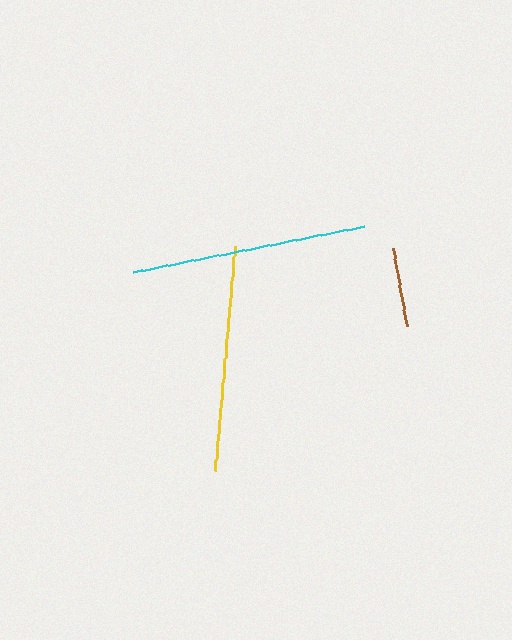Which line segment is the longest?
The cyan line is the longest at approximately 235 pixels.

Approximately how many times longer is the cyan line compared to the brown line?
The cyan line is approximately 3.0 times the length of the brown line.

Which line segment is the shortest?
The brown line is the shortest at approximately 79 pixels.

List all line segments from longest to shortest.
From longest to shortest: cyan, yellow, brown.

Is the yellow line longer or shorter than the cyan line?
The cyan line is longer than the yellow line.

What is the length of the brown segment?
The brown segment is approximately 79 pixels long.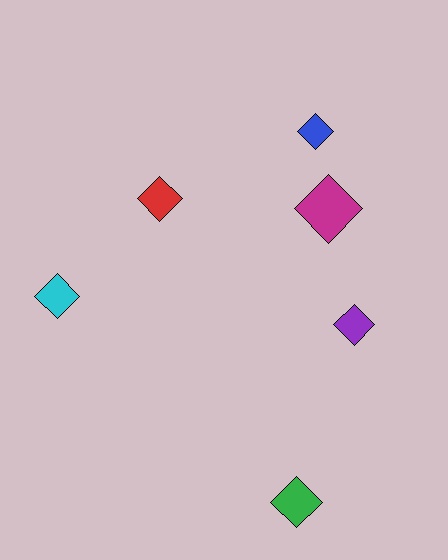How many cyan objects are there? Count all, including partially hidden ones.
There is 1 cyan object.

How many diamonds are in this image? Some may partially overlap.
There are 6 diamonds.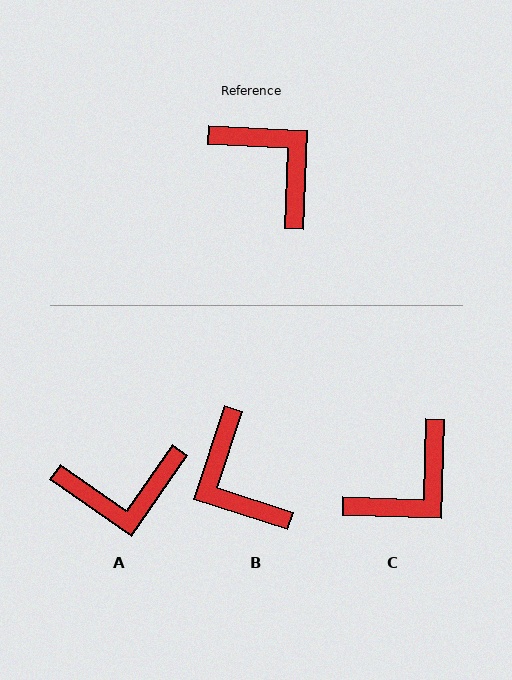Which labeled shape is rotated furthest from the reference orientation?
B, about 164 degrees away.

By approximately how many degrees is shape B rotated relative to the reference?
Approximately 164 degrees counter-clockwise.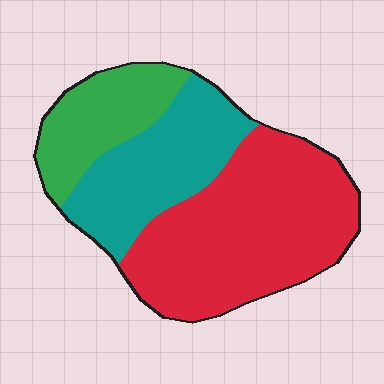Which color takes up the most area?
Red, at roughly 50%.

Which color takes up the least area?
Green, at roughly 20%.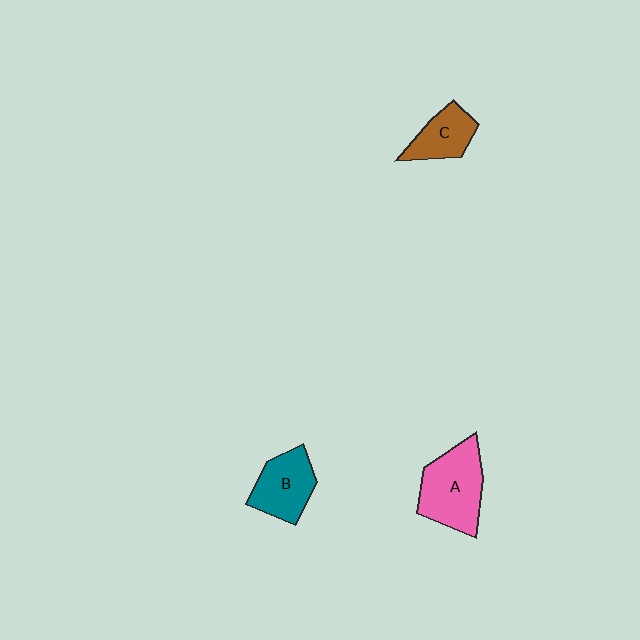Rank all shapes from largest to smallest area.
From largest to smallest: A (pink), B (teal), C (brown).